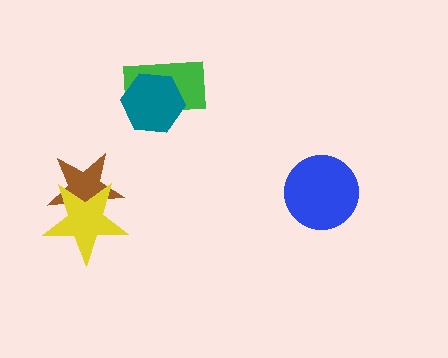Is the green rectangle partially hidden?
Yes, it is partially covered by another shape.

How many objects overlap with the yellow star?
1 object overlaps with the yellow star.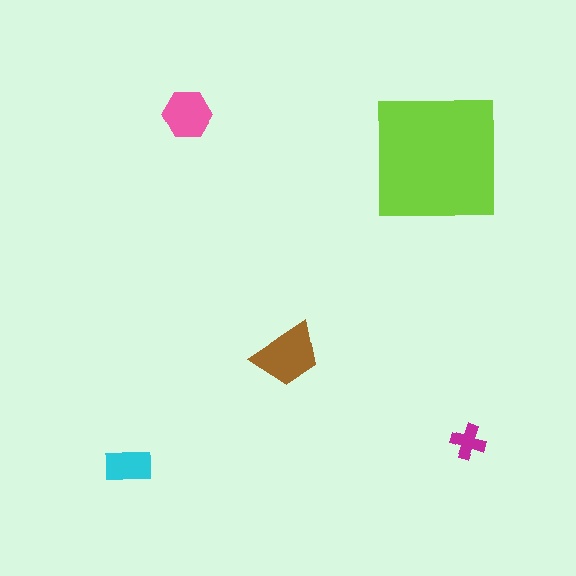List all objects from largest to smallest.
The lime square, the brown trapezoid, the pink hexagon, the cyan rectangle, the magenta cross.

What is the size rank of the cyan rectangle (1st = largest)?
4th.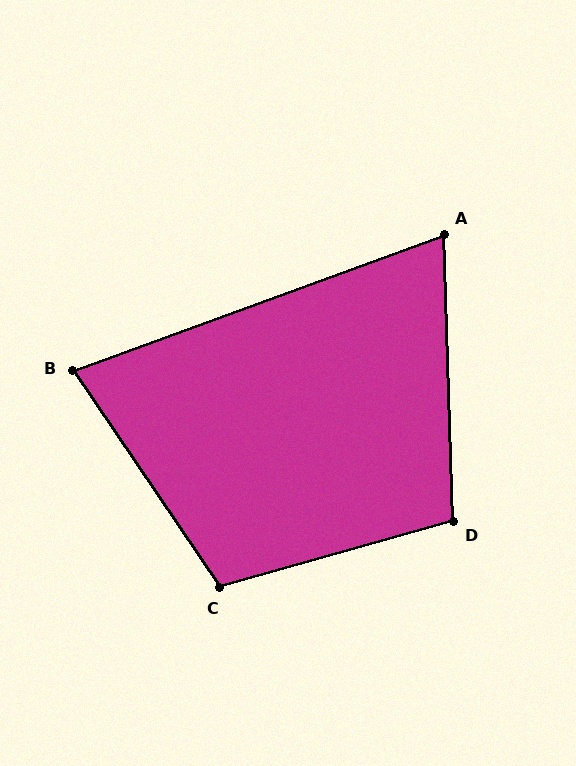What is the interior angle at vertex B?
Approximately 76 degrees (acute).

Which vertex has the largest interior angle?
C, at approximately 108 degrees.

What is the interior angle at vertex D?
Approximately 104 degrees (obtuse).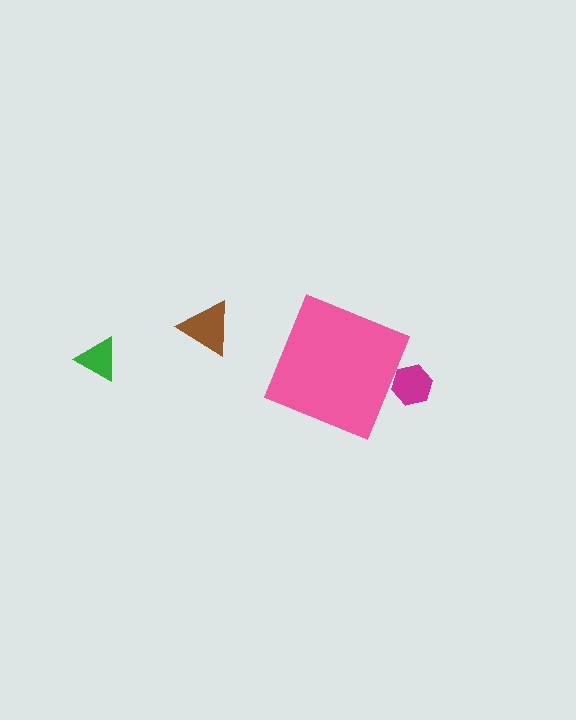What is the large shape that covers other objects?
A pink diamond.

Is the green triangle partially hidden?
No, the green triangle is fully visible.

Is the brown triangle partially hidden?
No, the brown triangle is fully visible.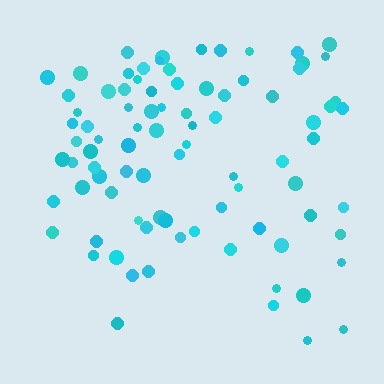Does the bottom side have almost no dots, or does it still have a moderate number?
Still a moderate number, just noticeably fewer than the top.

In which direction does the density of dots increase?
From bottom to top, with the top side densest.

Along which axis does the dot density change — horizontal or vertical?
Vertical.